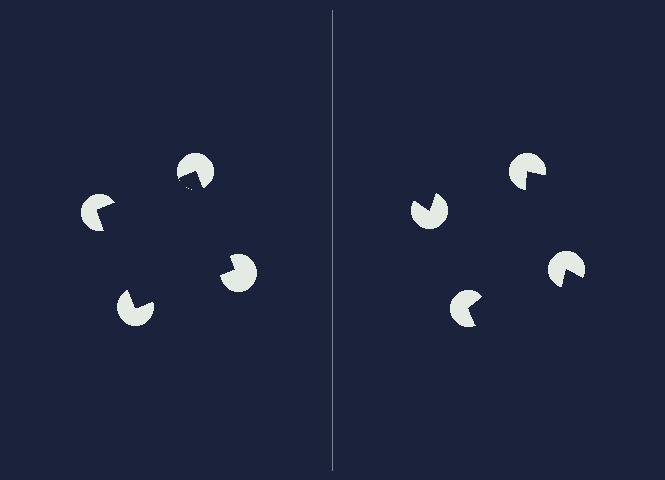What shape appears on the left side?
An illusory square.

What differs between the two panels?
The pac-man discs are positioned identically on both sides; only the wedge orientations differ. On the left they align to a square; on the right they are misaligned.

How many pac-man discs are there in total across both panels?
8 — 4 on each side.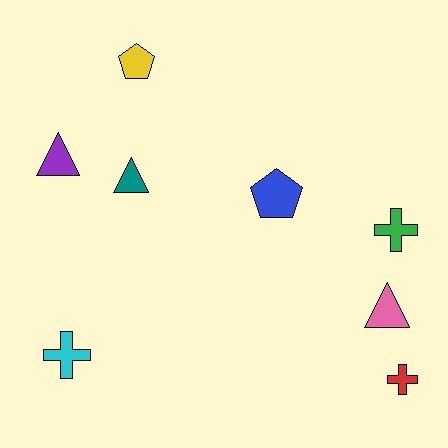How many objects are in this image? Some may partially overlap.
There are 8 objects.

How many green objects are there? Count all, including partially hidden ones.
There is 1 green object.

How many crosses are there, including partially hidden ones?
There are 3 crosses.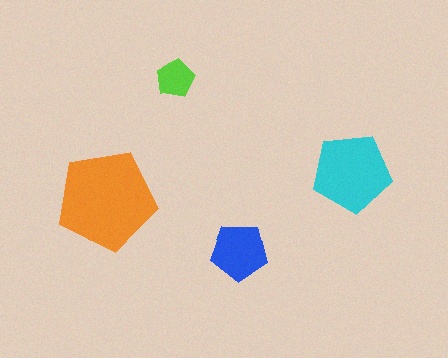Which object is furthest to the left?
The orange pentagon is leftmost.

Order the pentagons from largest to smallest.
the orange one, the cyan one, the blue one, the lime one.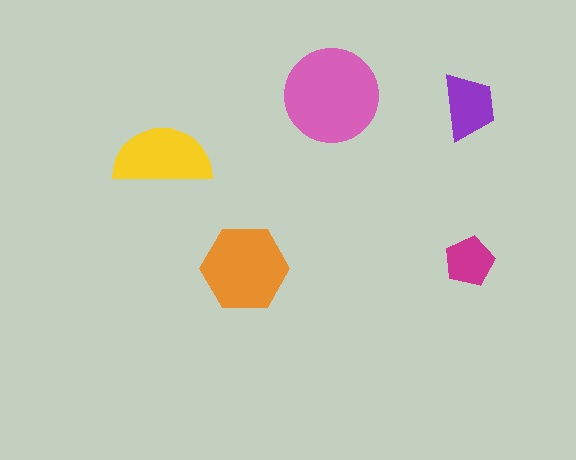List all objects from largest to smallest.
The pink circle, the orange hexagon, the yellow semicircle, the purple trapezoid, the magenta pentagon.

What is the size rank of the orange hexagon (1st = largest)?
2nd.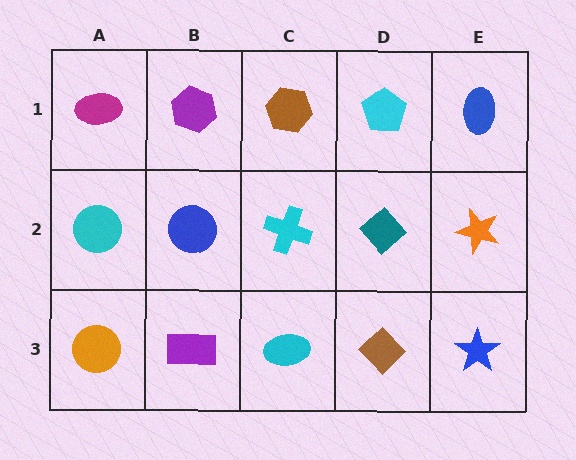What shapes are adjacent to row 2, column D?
A cyan pentagon (row 1, column D), a brown diamond (row 3, column D), a cyan cross (row 2, column C), an orange star (row 2, column E).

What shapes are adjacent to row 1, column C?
A cyan cross (row 2, column C), a purple hexagon (row 1, column B), a cyan pentagon (row 1, column D).